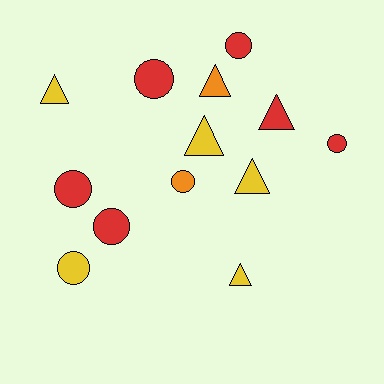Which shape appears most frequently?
Circle, with 7 objects.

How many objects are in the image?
There are 13 objects.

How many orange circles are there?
There is 1 orange circle.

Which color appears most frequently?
Red, with 6 objects.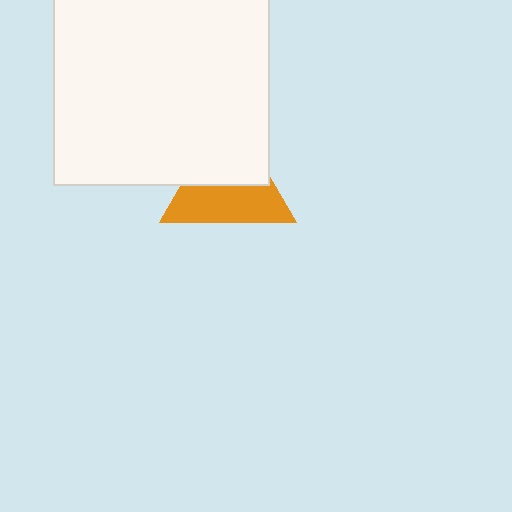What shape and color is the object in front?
The object in front is a white square.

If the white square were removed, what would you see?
You would see the complete orange triangle.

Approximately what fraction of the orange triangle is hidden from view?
Roughly 46% of the orange triangle is hidden behind the white square.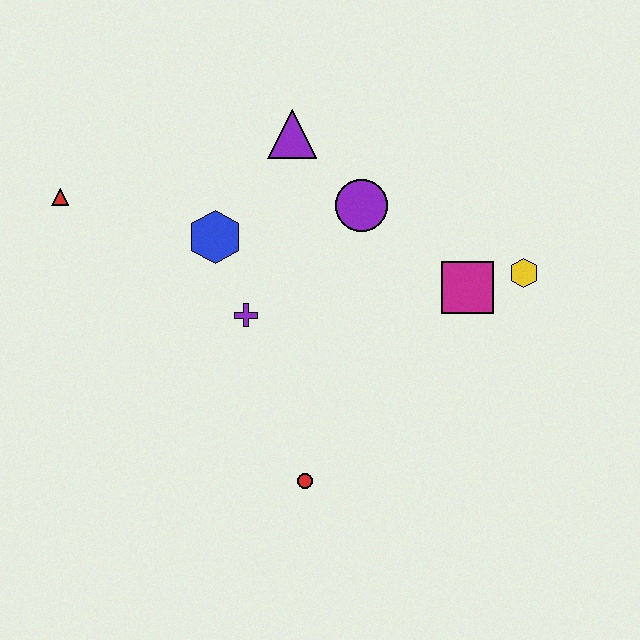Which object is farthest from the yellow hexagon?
The red triangle is farthest from the yellow hexagon.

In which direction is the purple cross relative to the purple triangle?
The purple cross is below the purple triangle.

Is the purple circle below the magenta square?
No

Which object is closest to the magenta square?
The yellow hexagon is closest to the magenta square.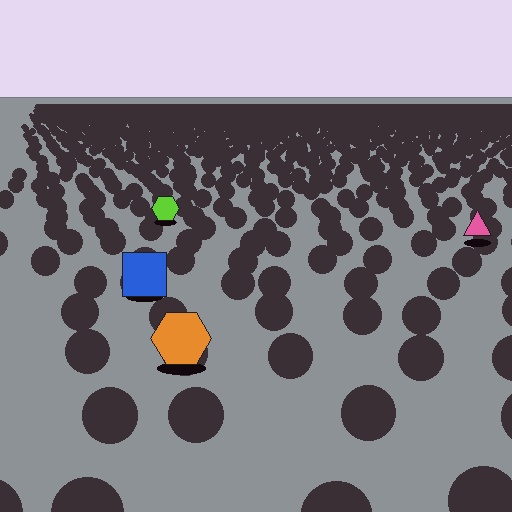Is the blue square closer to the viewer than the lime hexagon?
Yes. The blue square is closer — you can tell from the texture gradient: the ground texture is coarser near it.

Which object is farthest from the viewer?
The lime hexagon is farthest from the viewer. It appears smaller and the ground texture around it is denser.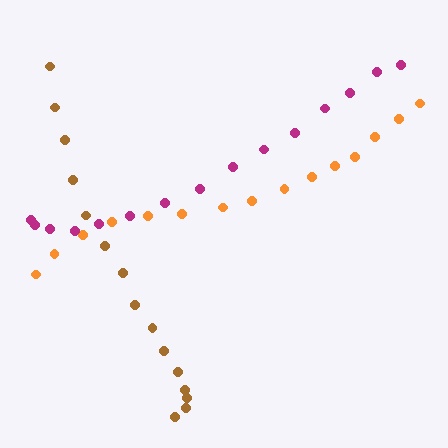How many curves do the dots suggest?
There are 3 distinct paths.